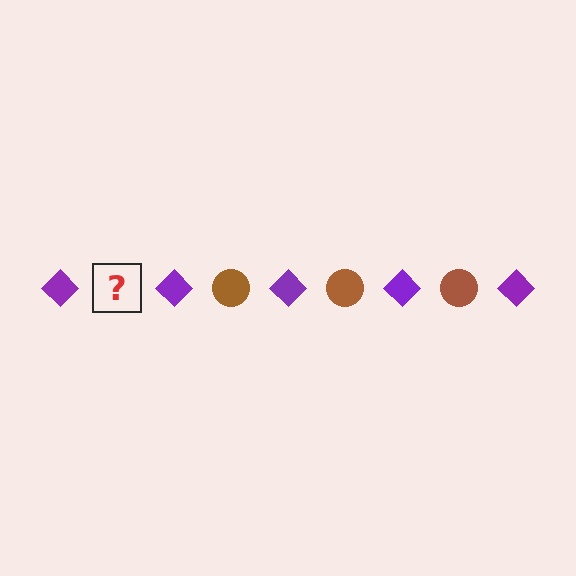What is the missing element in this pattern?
The missing element is a brown circle.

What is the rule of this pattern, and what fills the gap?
The rule is that the pattern alternates between purple diamond and brown circle. The gap should be filled with a brown circle.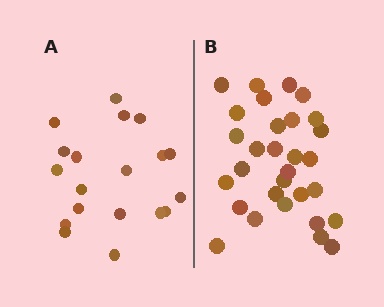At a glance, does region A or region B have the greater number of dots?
Region B (the right region) has more dots.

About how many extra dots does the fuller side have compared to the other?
Region B has roughly 12 or so more dots than region A.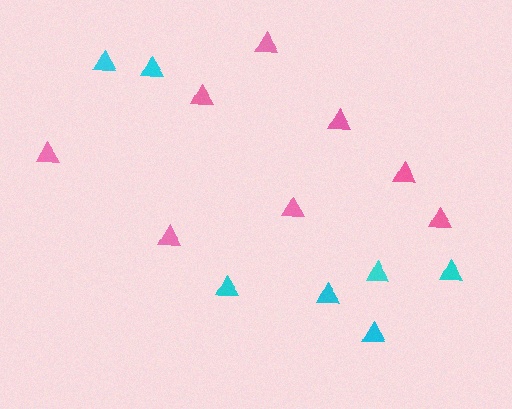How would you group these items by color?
There are 2 groups: one group of cyan triangles (7) and one group of pink triangles (8).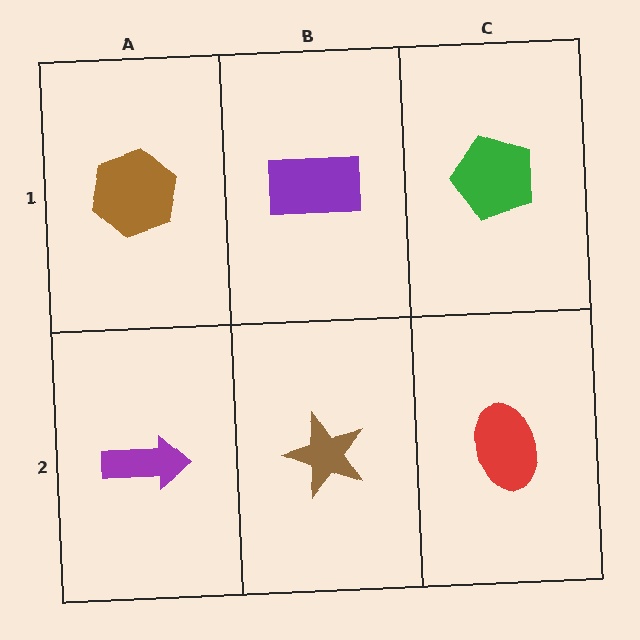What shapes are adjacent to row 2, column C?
A green pentagon (row 1, column C), a brown star (row 2, column B).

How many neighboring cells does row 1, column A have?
2.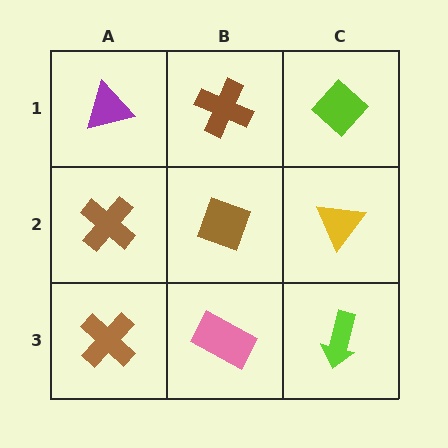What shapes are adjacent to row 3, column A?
A brown cross (row 2, column A), a pink rectangle (row 3, column B).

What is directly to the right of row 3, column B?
A lime arrow.